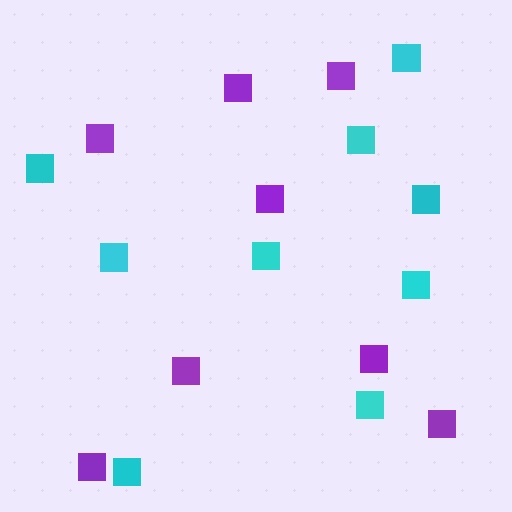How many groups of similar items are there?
There are 2 groups: one group of purple squares (8) and one group of cyan squares (9).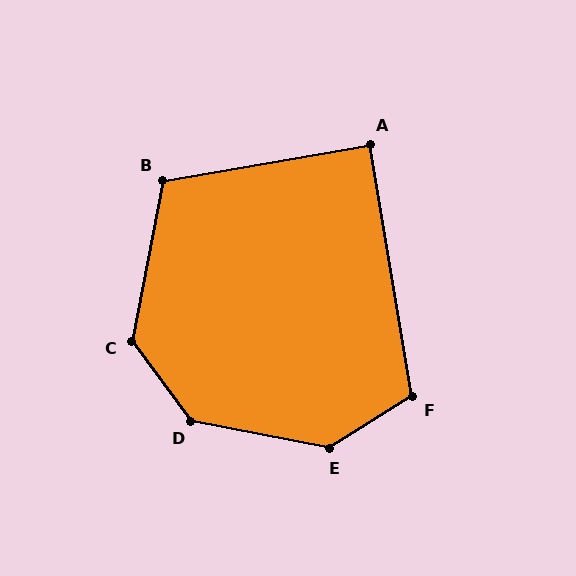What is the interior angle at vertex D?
Approximately 137 degrees (obtuse).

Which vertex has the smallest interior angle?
A, at approximately 90 degrees.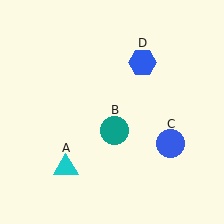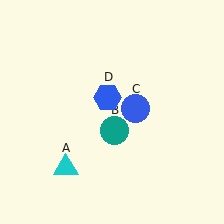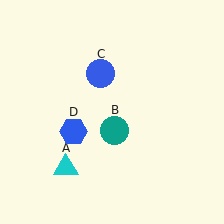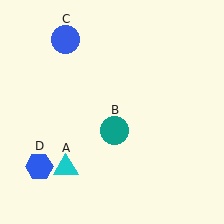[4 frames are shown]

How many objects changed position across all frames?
2 objects changed position: blue circle (object C), blue hexagon (object D).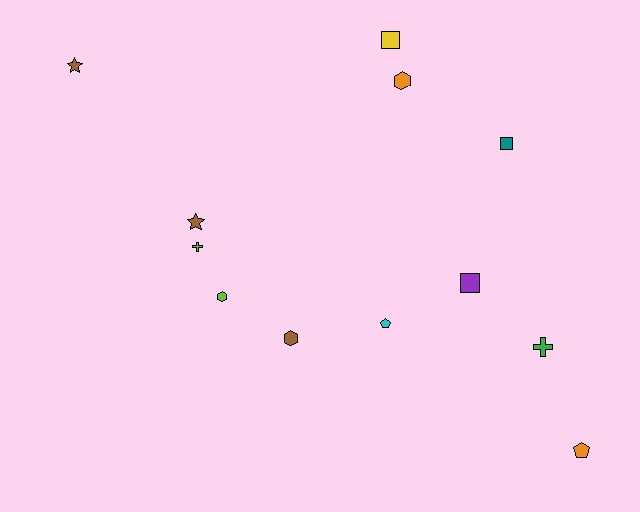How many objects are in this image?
There are 12 objects.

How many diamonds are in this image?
There are no diamonds.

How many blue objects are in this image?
There are no blue objects.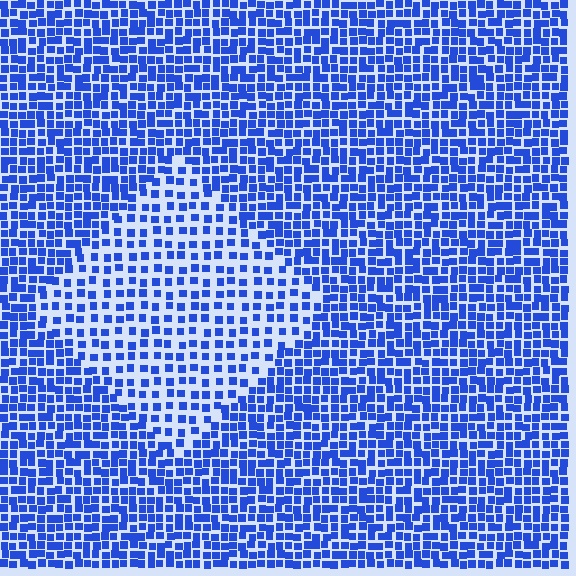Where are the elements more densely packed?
The elements are more densely packed outside the diamond boundary.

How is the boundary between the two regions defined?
The boundary is defined by a change in element density (approximately 1.9x ratio). All elements are the same color, size, and shape.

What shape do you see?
I see a diamond.